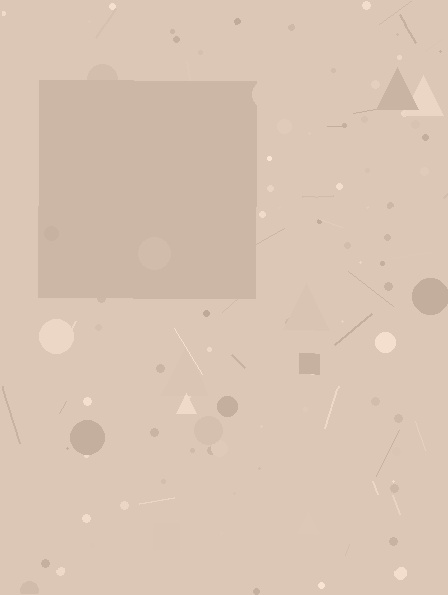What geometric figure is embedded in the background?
A square is embedded in the background.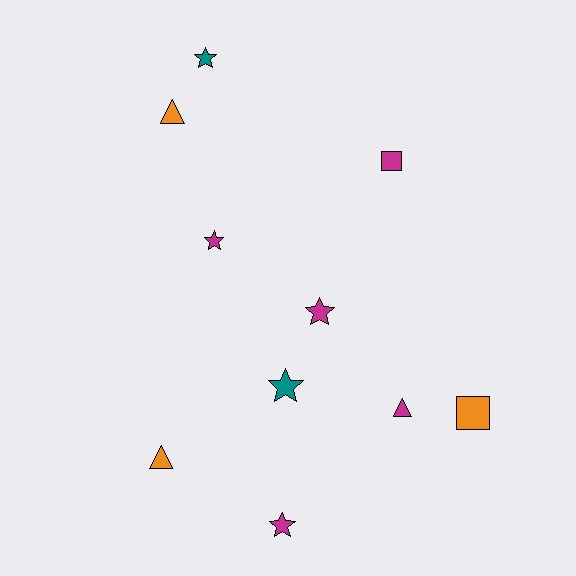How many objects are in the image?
There are 10 objects.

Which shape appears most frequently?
Star, with 5 objects.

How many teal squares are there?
There are no teal squares.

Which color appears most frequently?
Magenta, with 5 objects.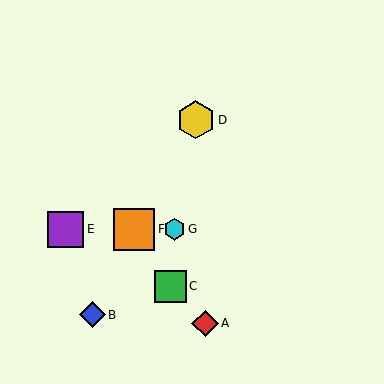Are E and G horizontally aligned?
Yes, both are at y≈229.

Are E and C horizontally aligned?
No, E is at y≈229 and C is at y≈286.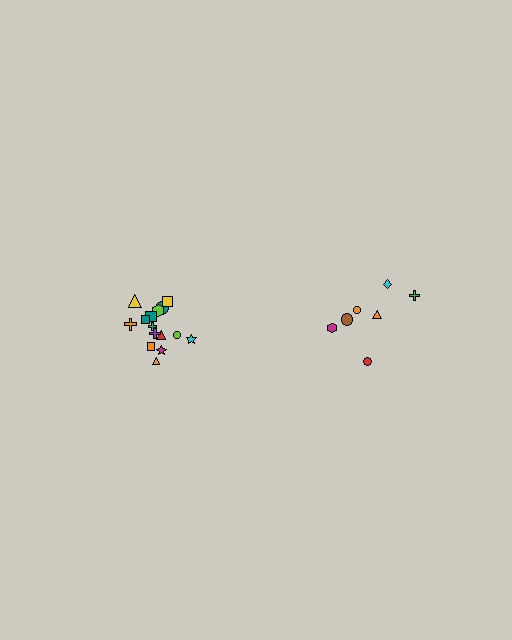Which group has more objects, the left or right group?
The left group.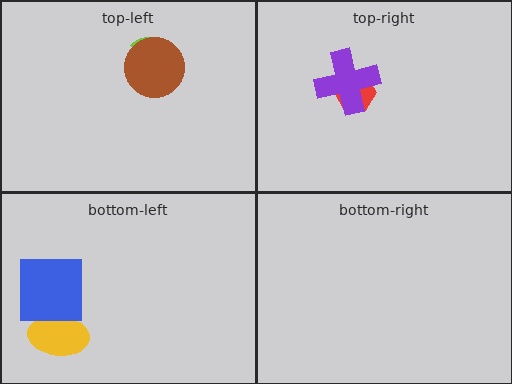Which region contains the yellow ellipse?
The bottom-left region.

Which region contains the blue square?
The bottom-left region.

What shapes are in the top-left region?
The lime semicircle, the brown circle.